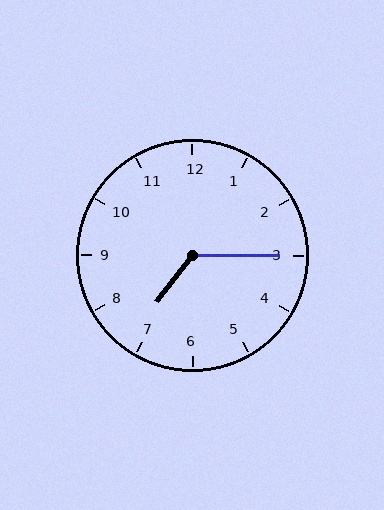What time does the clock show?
7:15.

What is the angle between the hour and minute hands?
Approximately 128 degrees.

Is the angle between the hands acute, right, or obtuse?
It is obtuse.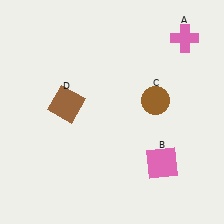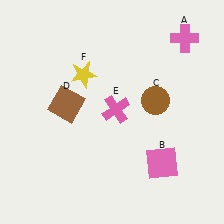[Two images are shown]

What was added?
A pink cross (E), a yellow star (F) were added in Image 2.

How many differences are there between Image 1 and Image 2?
There are 2 differences between the two images.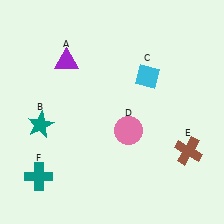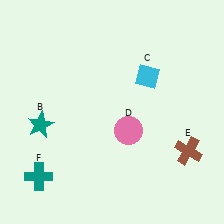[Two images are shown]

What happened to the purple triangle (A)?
The purple triangle (A) was removed in Image 2. It was in the top-left area of Image 1.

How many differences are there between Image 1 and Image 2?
There is 1 difference between the two images.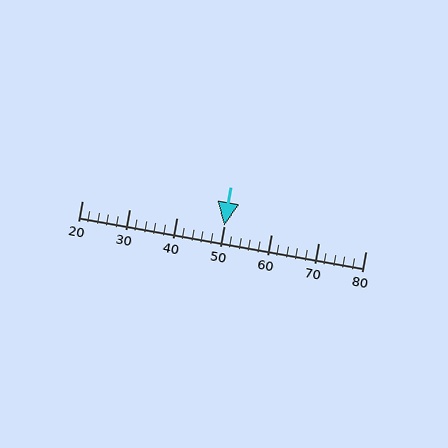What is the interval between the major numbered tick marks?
The major tick marks are spaced 10 units apart.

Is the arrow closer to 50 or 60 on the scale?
The arrow is closer to 50.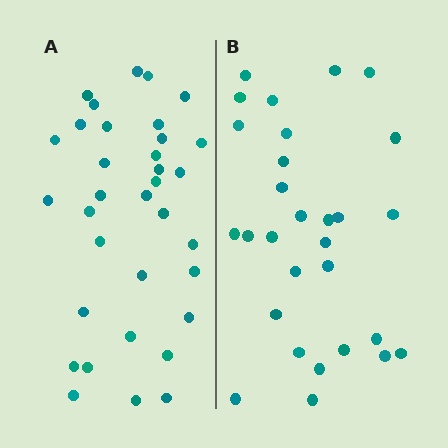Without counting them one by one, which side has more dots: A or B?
Region A (the left region) has more dots.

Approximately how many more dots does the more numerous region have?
Region A has about 5 more dots than region B.